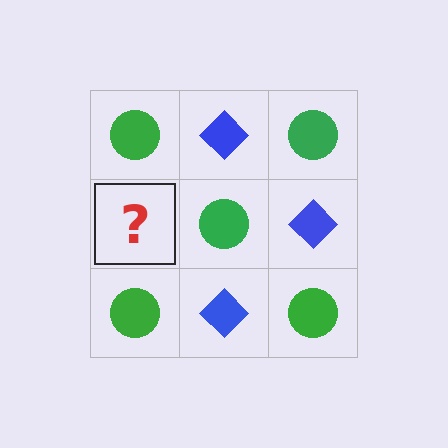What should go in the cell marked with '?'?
The missing cell should contain a blue diamond.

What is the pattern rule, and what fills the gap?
The rule is that it alternates green circle and blue diamond in a checkerboard pattern. The gap should be filled with a blue diamond.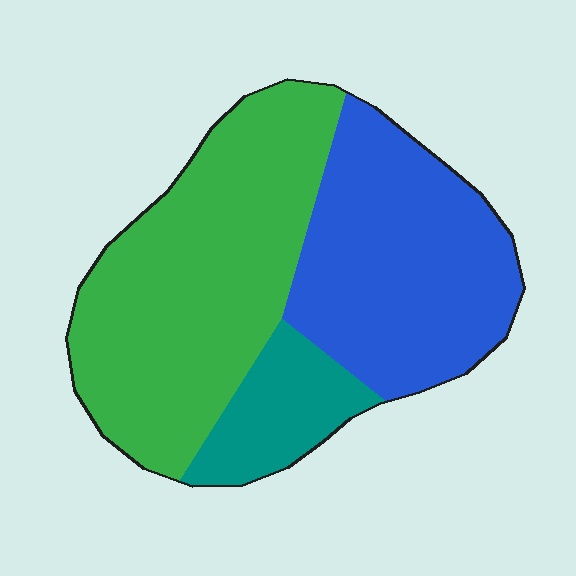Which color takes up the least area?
Teal, at roughly 15%.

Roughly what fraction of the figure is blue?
Blue covers roughly 40% of the figure.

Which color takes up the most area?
Green, at roughly 50%.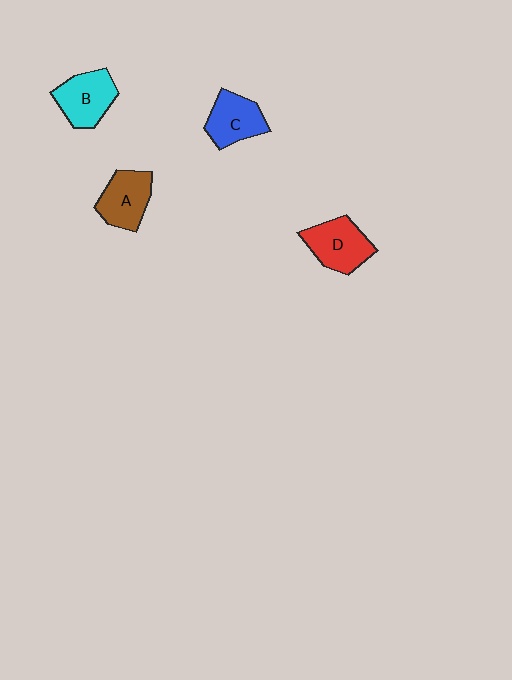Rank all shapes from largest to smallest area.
From largest to smallest: D (red), B (cyan), A (brown), C (blue).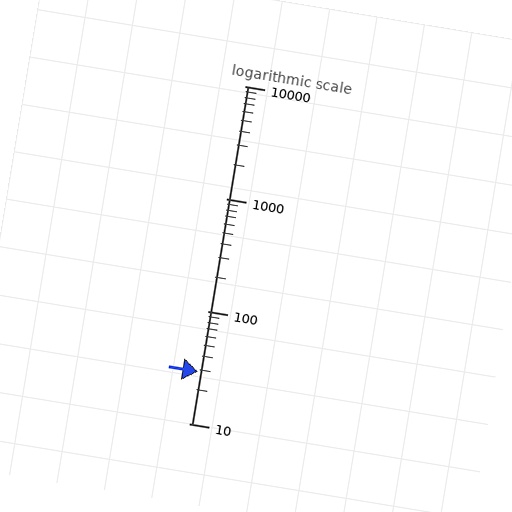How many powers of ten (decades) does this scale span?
The scale spans 3 decades, from 10 to 10000.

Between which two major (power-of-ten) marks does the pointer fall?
The pointer is between 10 and 100.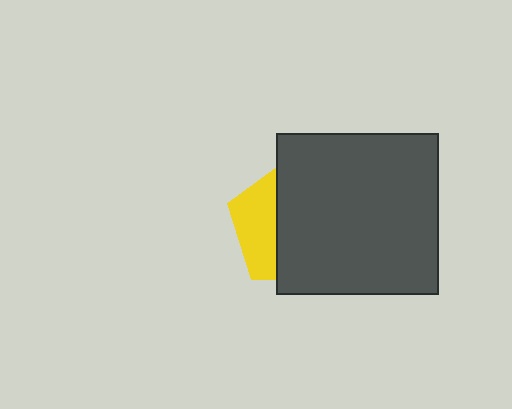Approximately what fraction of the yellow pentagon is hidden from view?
Roughly 67% of the yellow pentagon is hidden behind the dark gray square.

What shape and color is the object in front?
The object in front is a dark gray square.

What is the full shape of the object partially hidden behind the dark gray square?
The partially hidden object is a yellow pentagon.